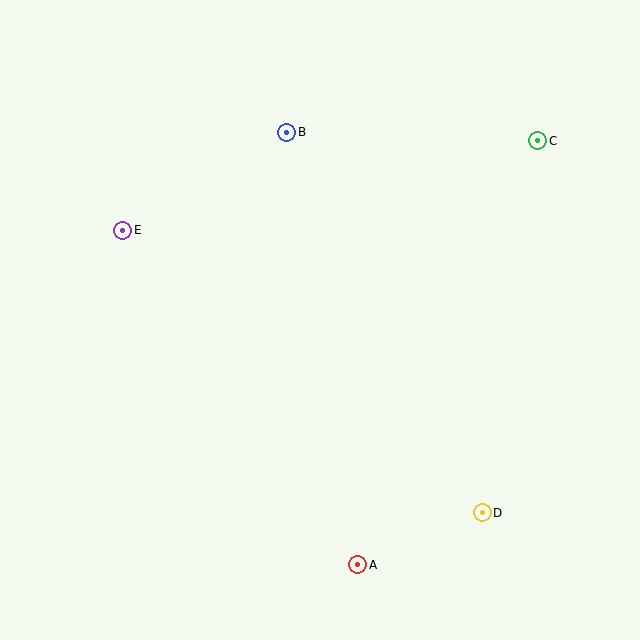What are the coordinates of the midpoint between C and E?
The midpoint between C and E is at (330, 186).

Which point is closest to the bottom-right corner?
Point D is closest to the bottom-right corner.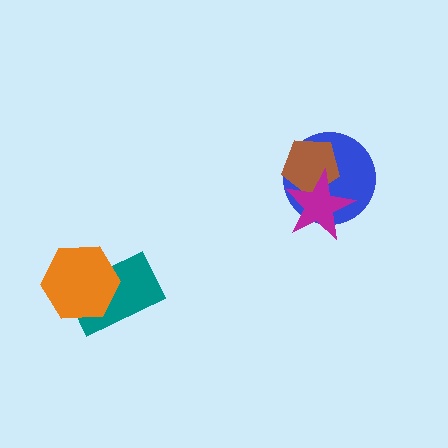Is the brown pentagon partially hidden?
Yes, it is partially covered by another shape.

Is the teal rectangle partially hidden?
Yes, it is partially covered by another shape.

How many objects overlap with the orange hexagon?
1 object overlaps with the orange hexagon.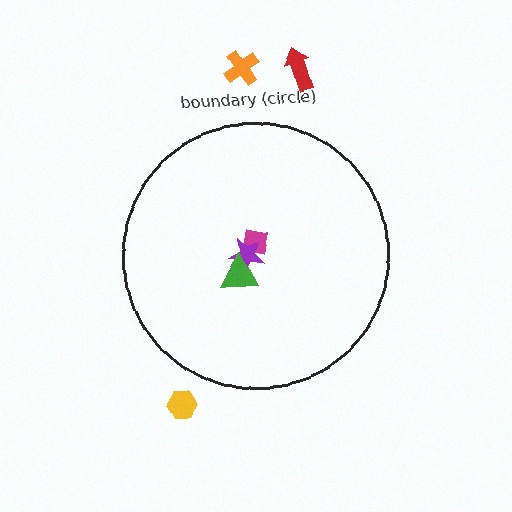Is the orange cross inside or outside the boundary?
Outside.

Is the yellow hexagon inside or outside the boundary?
Outside.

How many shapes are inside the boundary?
3 inside, 3 outside.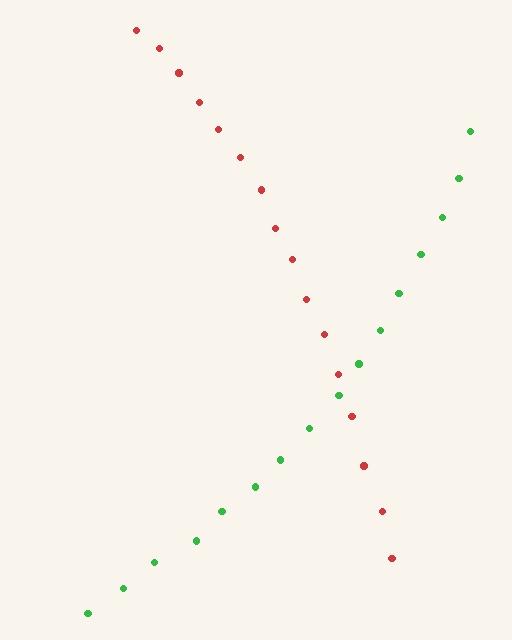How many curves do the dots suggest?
There are 2 distinct paths.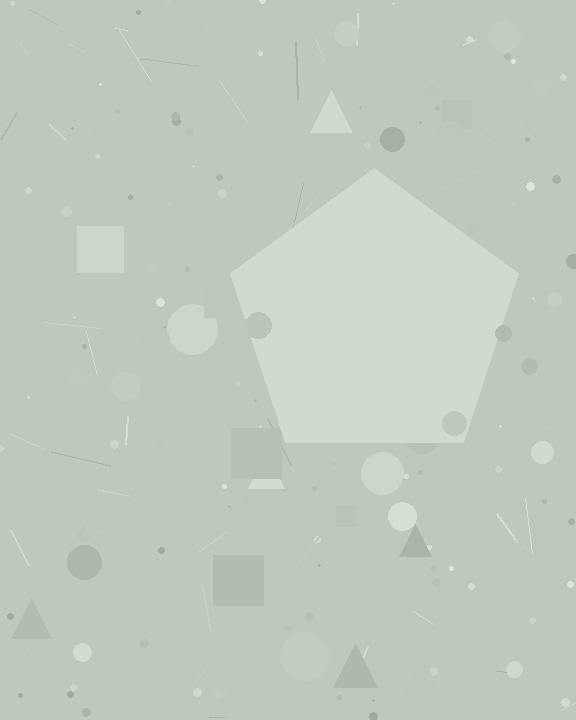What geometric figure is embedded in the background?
A pentagon is embedded in the background.